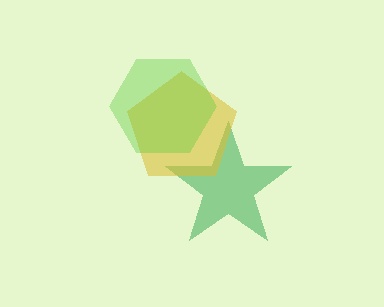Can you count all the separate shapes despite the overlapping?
Yes, there are 3 separate shapes.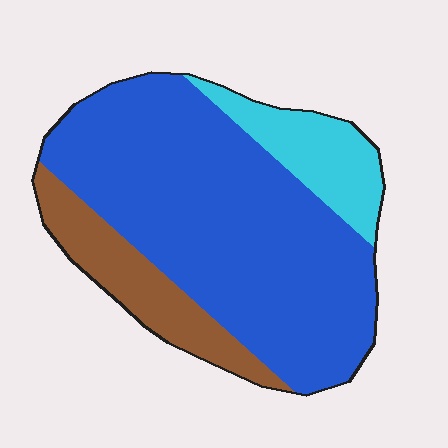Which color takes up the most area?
Blue, at roughly 70%.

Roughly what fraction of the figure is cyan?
Cyan takes up less than a sixth of the figure.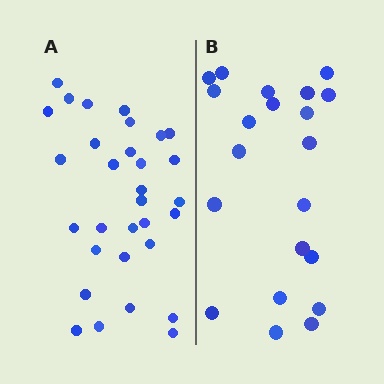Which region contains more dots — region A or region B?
Region A (the left region) has more dots.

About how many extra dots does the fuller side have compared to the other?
Region A has roughly 10 or so more dots than region B.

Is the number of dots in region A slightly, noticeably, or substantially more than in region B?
Region A has substantially more. The ratio is roughly 1.5 to 1.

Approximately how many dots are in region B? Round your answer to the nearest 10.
About 20 dots. (The exact count is 21, which rounds to 20.)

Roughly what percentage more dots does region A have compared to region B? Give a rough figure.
About 50% more.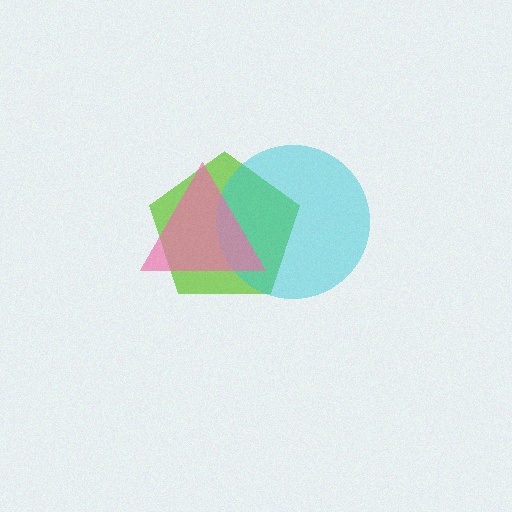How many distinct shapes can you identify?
There are 3 distinct shapes: a lime pentagon, a cyan circle, a pink triangle.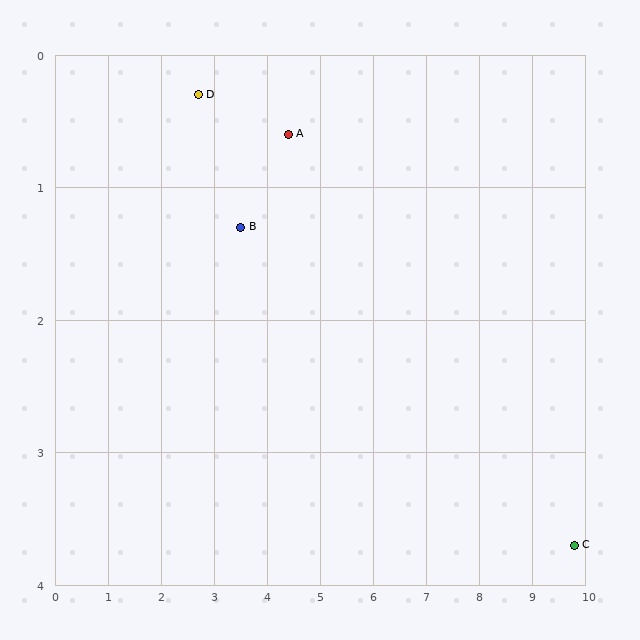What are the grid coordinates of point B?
Point B is at approximately (3.5, 1.3).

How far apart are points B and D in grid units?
Points B and D are about 1.3 grid units apart.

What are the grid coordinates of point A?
Point A is at approximately (4.4, 0.6).